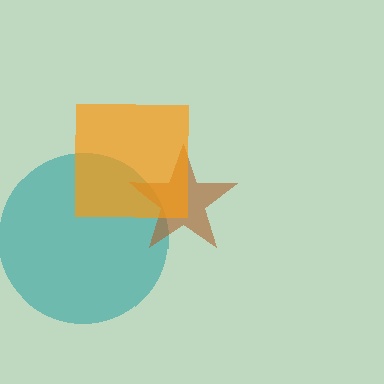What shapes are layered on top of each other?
The layered shapes are: a teal circle, a brown star, an orange square.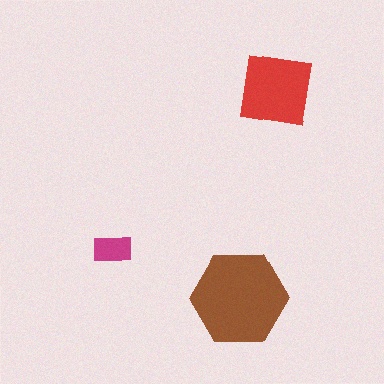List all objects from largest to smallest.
The brown hexagon, the red square, the magenta rectangle.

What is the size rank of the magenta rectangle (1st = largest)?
3rd.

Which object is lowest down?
The brown hexagon is bottommost.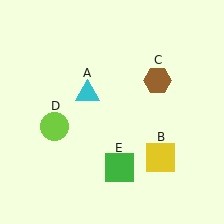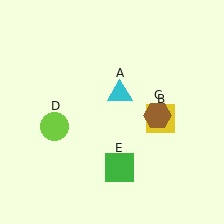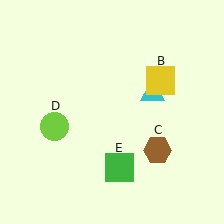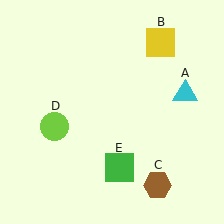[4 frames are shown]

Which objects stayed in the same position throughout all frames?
Lime circle (object D) and green square (object E) remained stationary.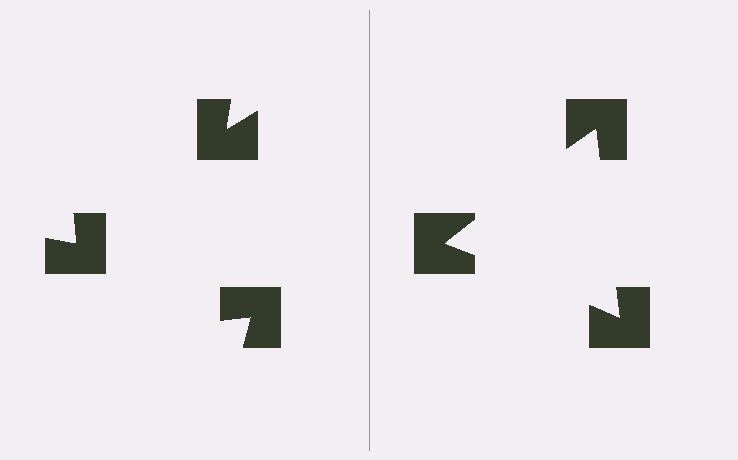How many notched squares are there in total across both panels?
6 — 3 on each side.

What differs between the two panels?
The notched squares are positioned identically on both sides; only the wedge orientations differ. On the right they align to a triangle; on the left they are misaligned.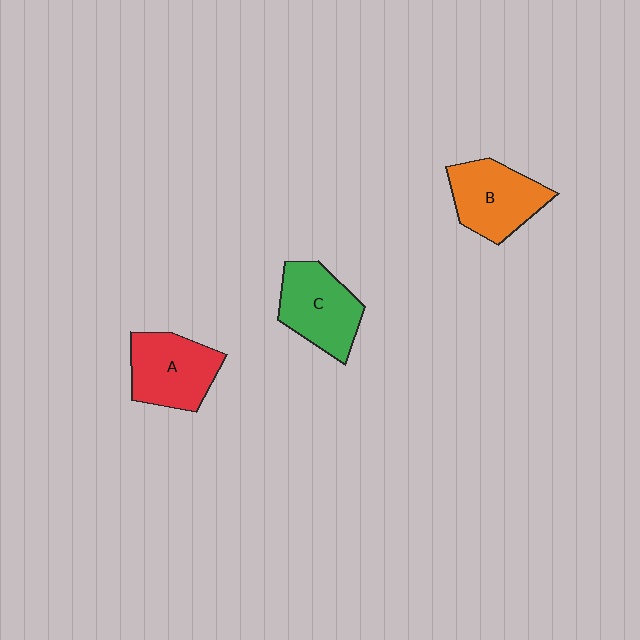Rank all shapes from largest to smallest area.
From largest to smallest: B (orange), A (red), C (green).